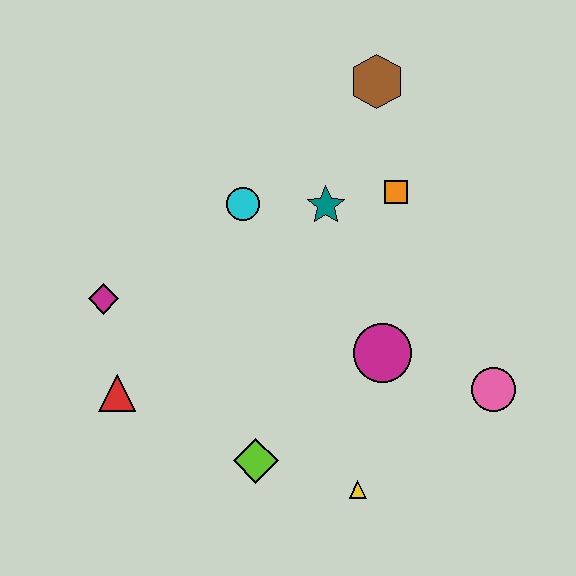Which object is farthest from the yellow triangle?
The brown hexagon is farthest from the yellow triangle.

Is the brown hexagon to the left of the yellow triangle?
No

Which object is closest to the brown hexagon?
The orange square is closest to the brown hexagon.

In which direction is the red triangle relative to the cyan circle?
The red triangle is below the cyan circle.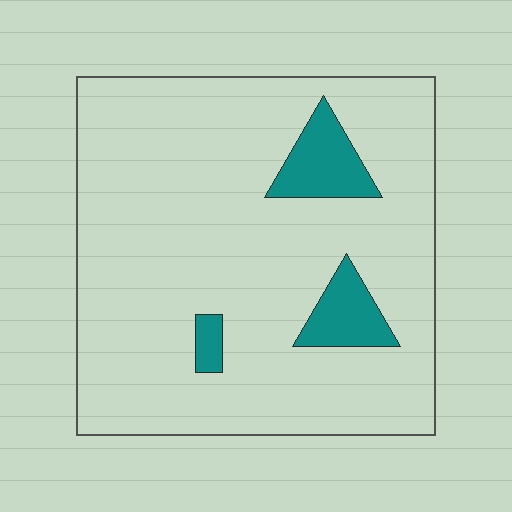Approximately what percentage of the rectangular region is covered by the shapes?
Approximately 10%.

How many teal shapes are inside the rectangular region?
3.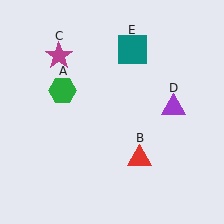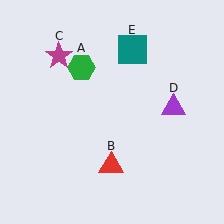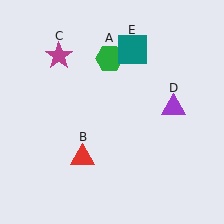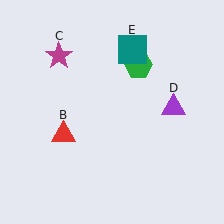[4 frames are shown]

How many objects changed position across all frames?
2 objects changed position: green hexagon (object A), red triangle (object B).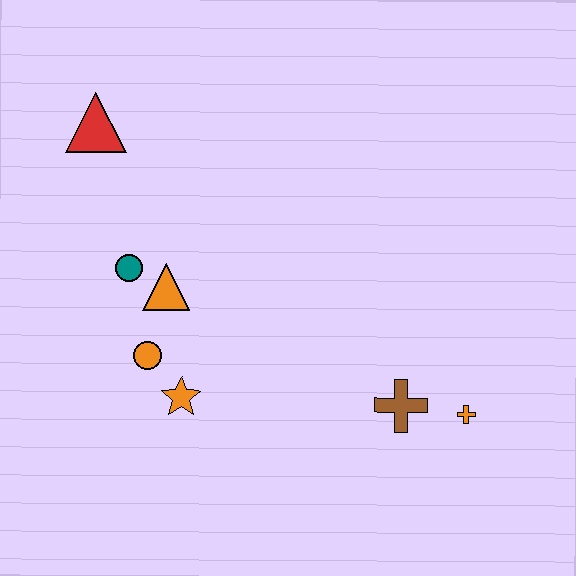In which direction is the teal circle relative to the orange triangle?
The teal circle is to the left of the orange triangle.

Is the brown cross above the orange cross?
Yes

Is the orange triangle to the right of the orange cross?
No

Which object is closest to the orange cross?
The brown cross is closest to the orange cross.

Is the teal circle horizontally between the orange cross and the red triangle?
Yes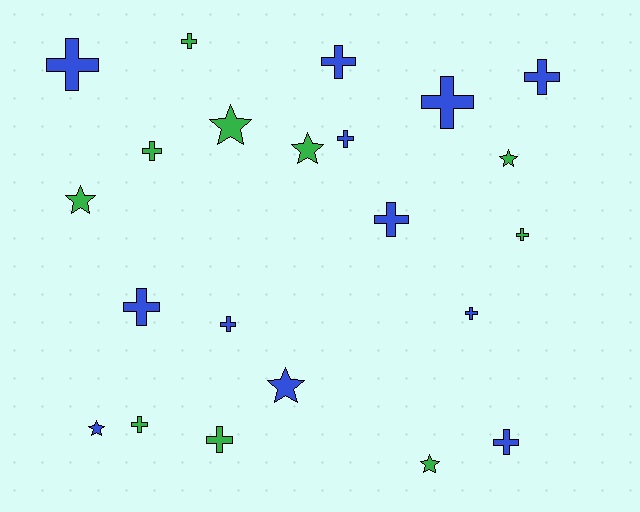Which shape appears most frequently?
Cross, with 15 objects.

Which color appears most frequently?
Blue, with 12 objects.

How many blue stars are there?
There are 2 blue stars.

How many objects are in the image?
There are 22 objects.